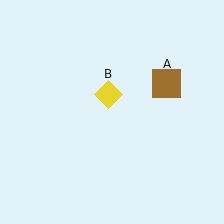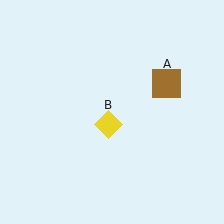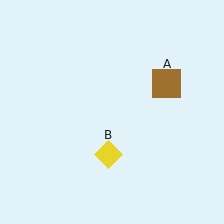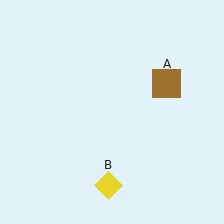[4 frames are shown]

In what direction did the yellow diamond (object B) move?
The yellow diamond (object B) moved down.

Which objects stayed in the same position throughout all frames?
Brown square (object A) remained stationary.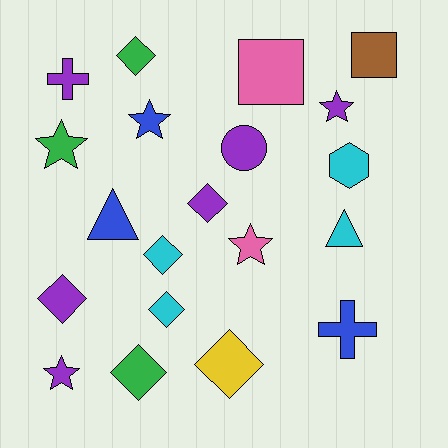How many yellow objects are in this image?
There is 1 yellow object.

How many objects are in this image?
There are 20 objects.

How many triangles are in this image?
There are 2 triangles.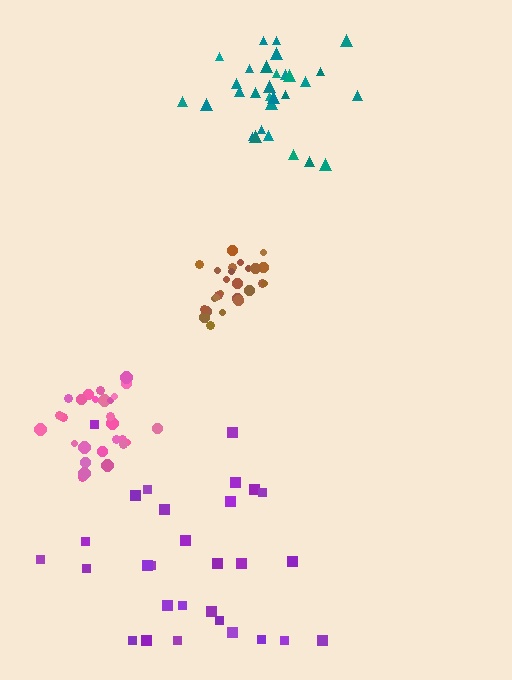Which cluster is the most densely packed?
Brown.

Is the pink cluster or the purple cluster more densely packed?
Pink.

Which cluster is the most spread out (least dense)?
Purple.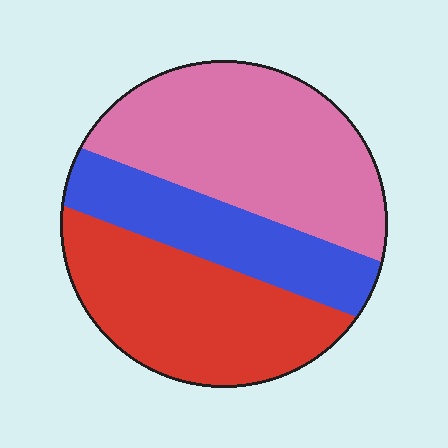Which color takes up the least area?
Blue, at roughly 25%.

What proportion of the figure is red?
Red takes up about one third (1/3) of the figure.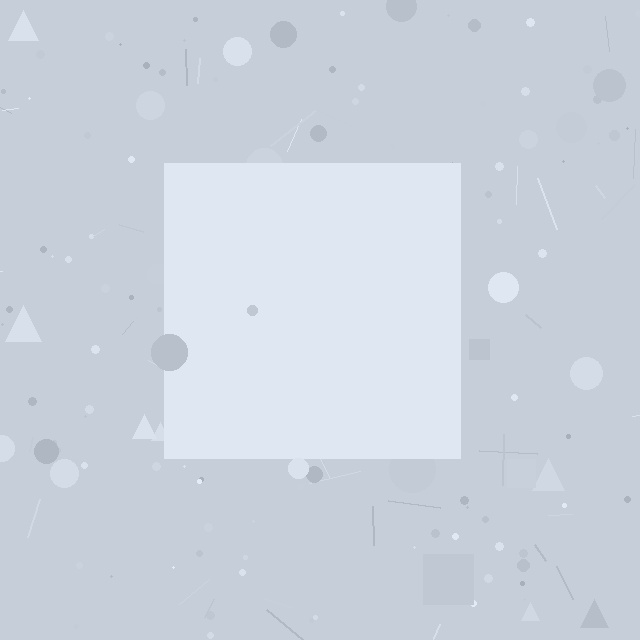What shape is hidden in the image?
A square is hidden in the image.